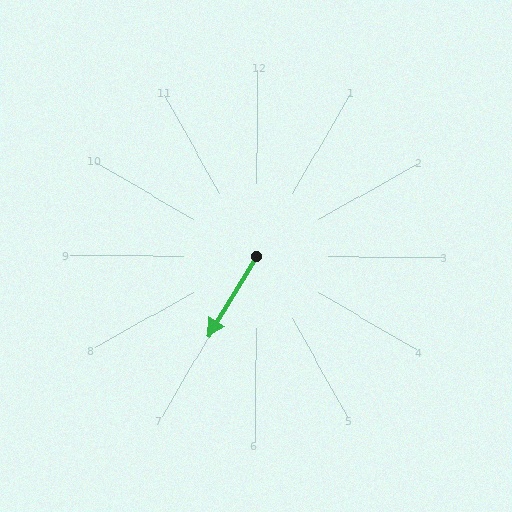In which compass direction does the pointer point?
Southwest.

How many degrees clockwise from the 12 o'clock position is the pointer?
Approximately 211 degrees.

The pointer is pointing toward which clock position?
Roughly 7 o'clock.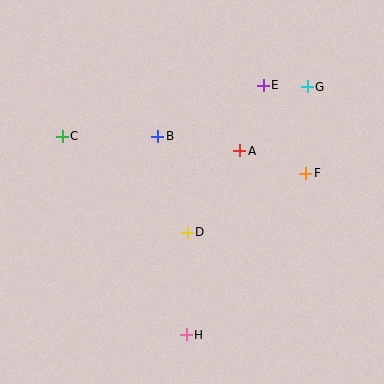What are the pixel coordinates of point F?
Point F is at (306, 173).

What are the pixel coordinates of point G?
Point G is at (307, 87).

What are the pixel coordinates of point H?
Point H is at (186, 335).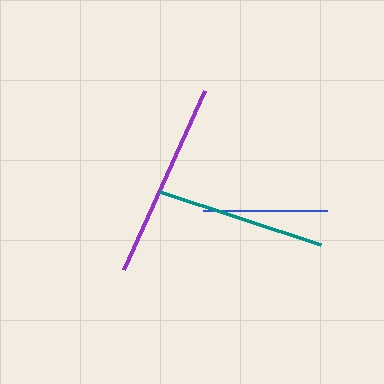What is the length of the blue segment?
The blue segment is approximately 124 pixels long.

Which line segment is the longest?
The purple line is the longest at approximately 197 pixels.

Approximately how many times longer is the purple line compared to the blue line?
The purple line is approximately 1.6 times the length of the blue line.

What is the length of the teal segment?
The teal segment is approximately 169 pixels long.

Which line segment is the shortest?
The blue line is the shortest at approximately 124 pixels.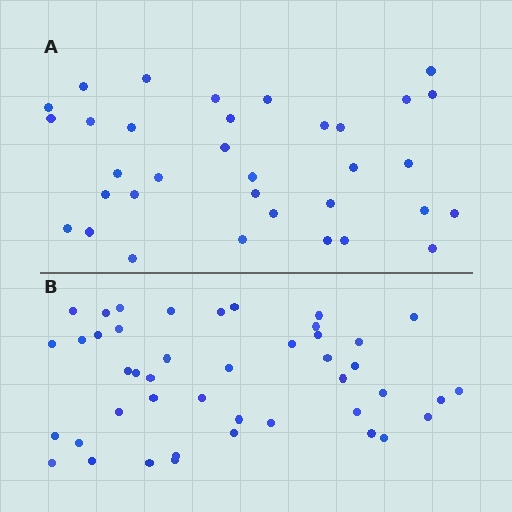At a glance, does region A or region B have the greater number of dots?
Region B (the bottom region) has more dots.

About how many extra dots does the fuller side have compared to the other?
Region B has roughly 10 or so more dots than region A.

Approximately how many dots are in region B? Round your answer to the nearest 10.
About 40 dots. (The exact count is 44, which rounds to 40.)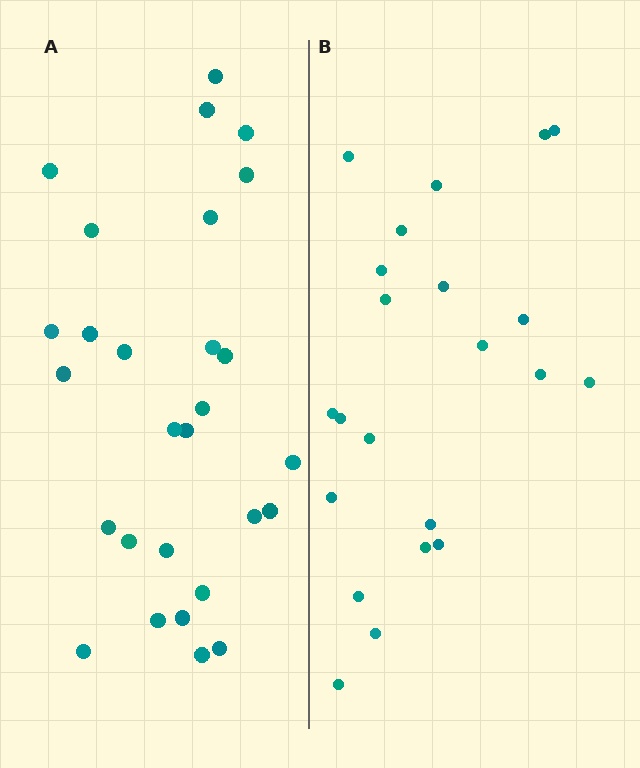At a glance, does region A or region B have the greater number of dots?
Region A (the left region) has more dots.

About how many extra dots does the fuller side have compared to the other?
Region A has about 6 more dots than region B.